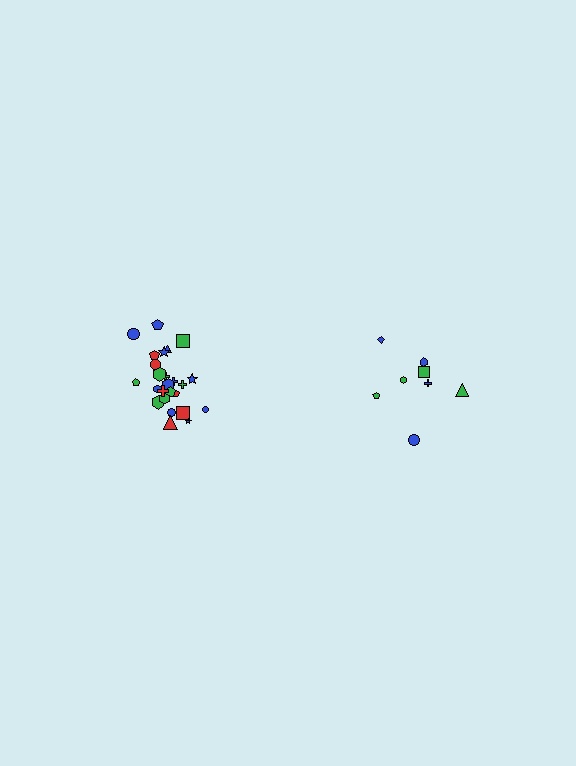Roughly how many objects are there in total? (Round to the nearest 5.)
Roughly 35 objects in total.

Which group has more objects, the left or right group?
The left group.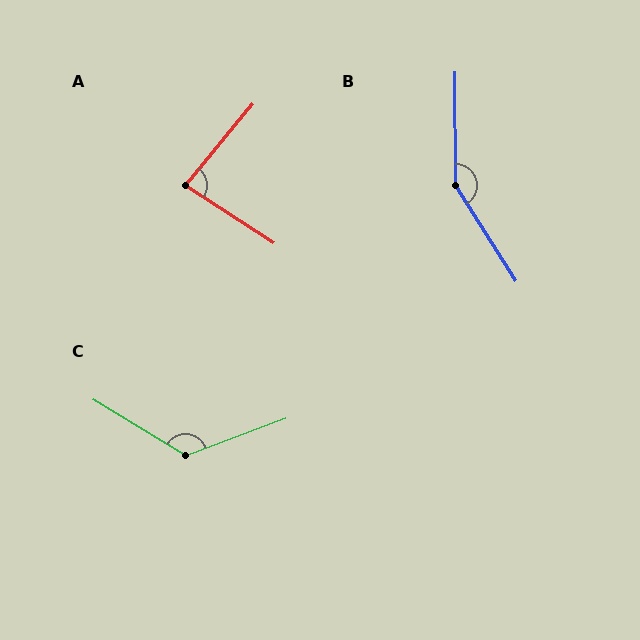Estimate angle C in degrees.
Approximately 128 degrees.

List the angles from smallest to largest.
A (83°), C (128°), B (148°).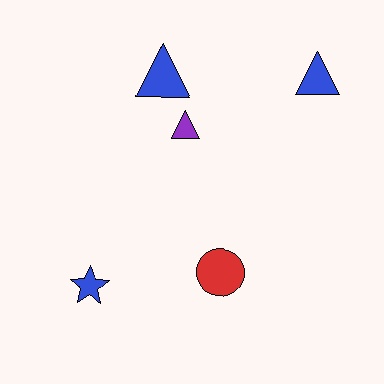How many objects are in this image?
There are 5 objects.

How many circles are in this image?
There is 1 circle.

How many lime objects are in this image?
There are no lime objects.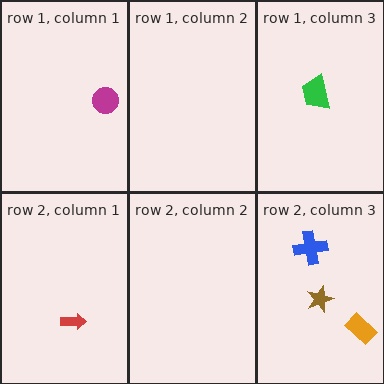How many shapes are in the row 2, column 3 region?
3.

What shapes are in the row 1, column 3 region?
The green trapezoid.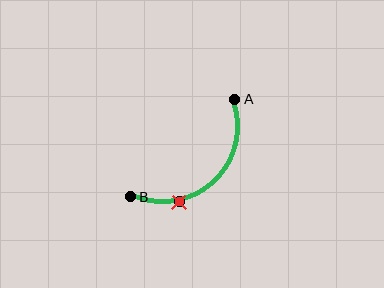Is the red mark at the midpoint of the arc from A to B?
No. The red mark lies on the arc but is closer to endpoint B. The arc midpoint would be at the point on the curve equidistant along the arc from both A and B.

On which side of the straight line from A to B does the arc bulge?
The arc bulges below and to the right of the straight line connecting A and B.